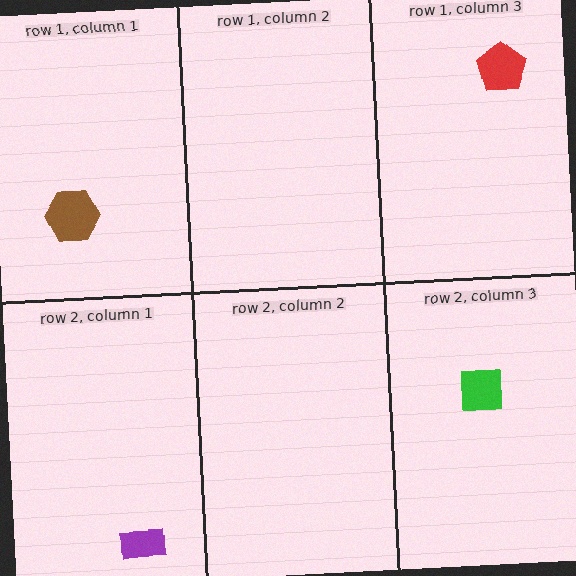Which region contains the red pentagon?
The row 1, column 3 region.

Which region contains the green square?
The row 2, column 3 region.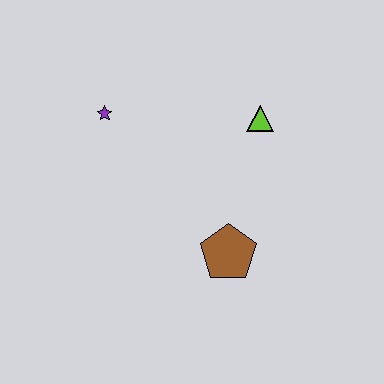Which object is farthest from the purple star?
The brown pentagon is farthest from the purple star.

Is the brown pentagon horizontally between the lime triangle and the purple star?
Yes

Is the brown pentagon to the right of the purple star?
Yes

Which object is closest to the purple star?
The lime triangle is closest to the purple star.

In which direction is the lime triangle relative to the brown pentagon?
The lime triangle is above the brown pentagon.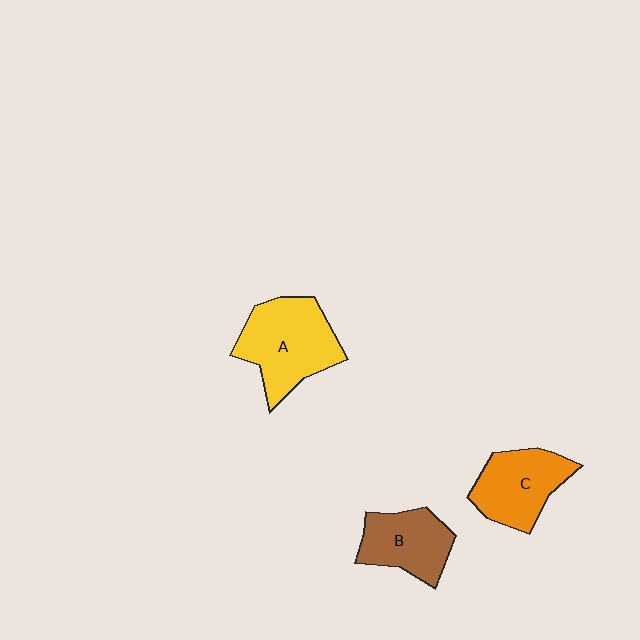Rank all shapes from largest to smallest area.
From largest to smallest: A (yellow), C (orange), B (brown).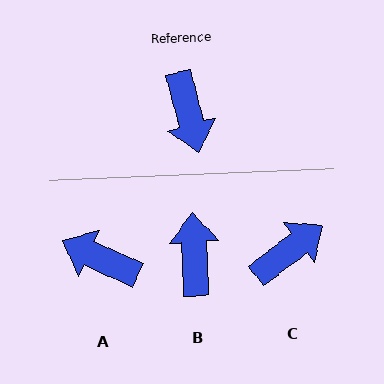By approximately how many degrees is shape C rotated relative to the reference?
Approximately 113 degrees counter-clockwise.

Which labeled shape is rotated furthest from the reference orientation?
B, about 168 degrees away.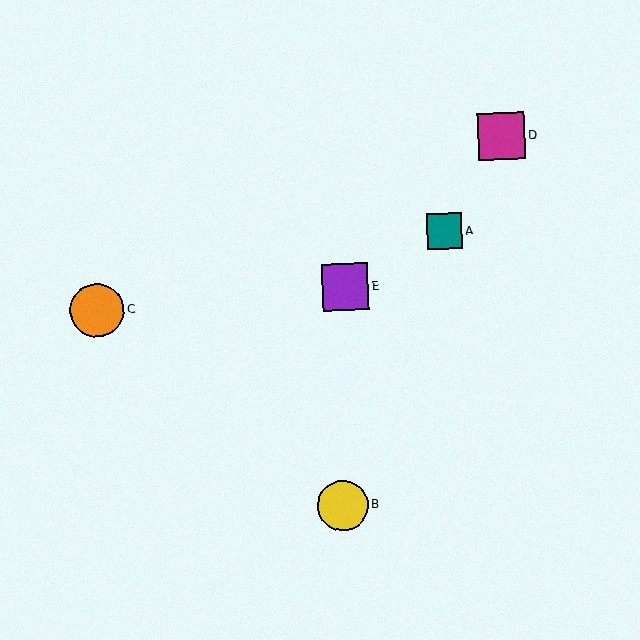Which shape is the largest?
The orange circle (labeled C) is the largest.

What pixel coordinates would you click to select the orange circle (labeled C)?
Click at (97, 310) to select the orange circle C.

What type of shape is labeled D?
Shape D is a magenta square.